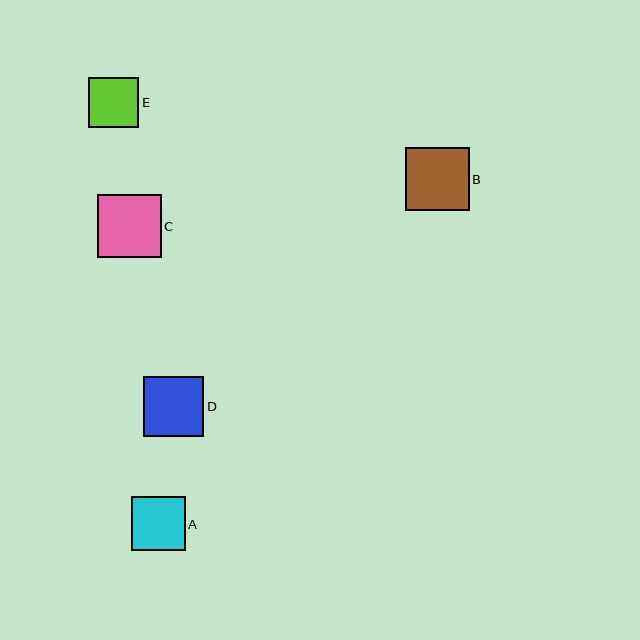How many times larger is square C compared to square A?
Square C is approximately 1.2 times the size of square A.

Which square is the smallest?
Square E is the smallest with a size of approximately 50 pixels.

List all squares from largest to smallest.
From largest to smallest: B, C, D, A, E.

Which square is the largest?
Square B is the largest with a size of approximately 63 pixels.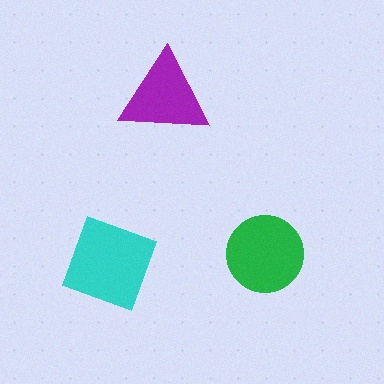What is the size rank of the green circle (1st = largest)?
2nd.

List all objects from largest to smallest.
The cyan diamond, the green circle, the purple triangle.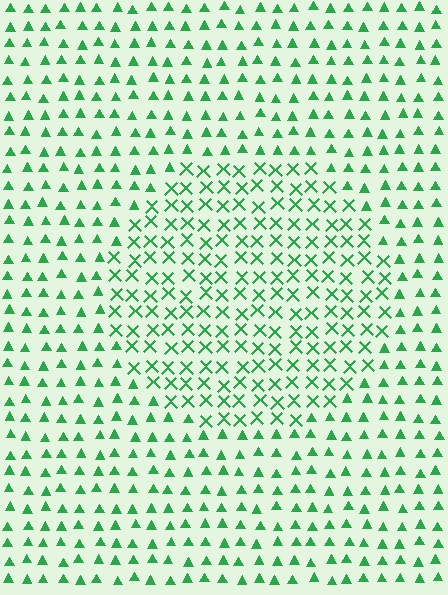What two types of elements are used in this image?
The image uses X marks inside the circle region and triangles outside it.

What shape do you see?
I see a circle.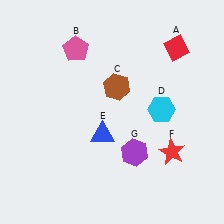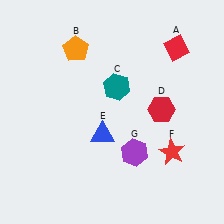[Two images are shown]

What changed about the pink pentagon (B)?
In Image 1, B is pink. In Image 2, it changed to orange.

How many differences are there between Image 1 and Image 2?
There are 3 differences between the two images.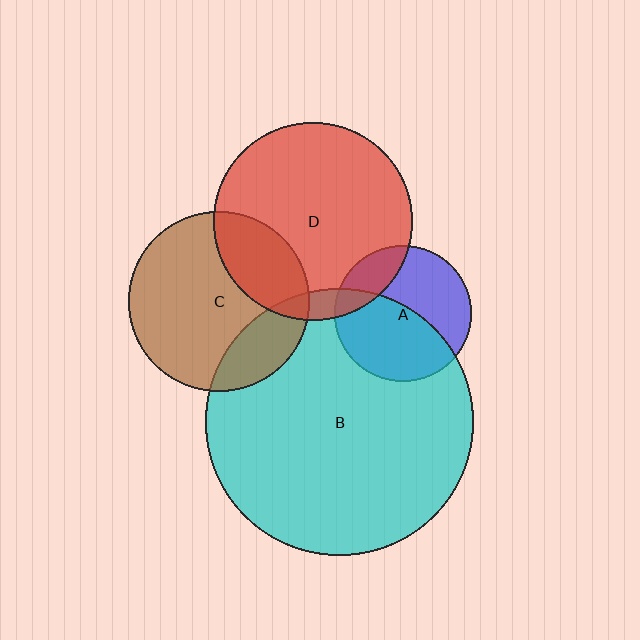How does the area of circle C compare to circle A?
Approximately 1.7 times.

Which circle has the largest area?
Circle B (cyan).